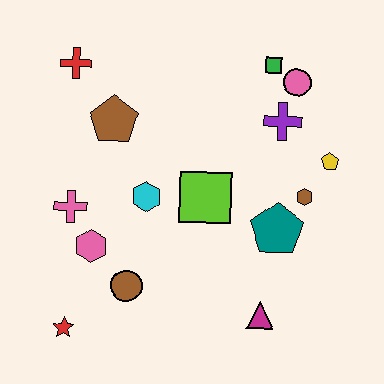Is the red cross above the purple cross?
Yes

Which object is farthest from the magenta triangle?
The red cross is farthest from the magenta triangle.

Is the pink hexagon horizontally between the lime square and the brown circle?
No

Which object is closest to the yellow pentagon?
The brown hexagon is closest to the yellow pentagon.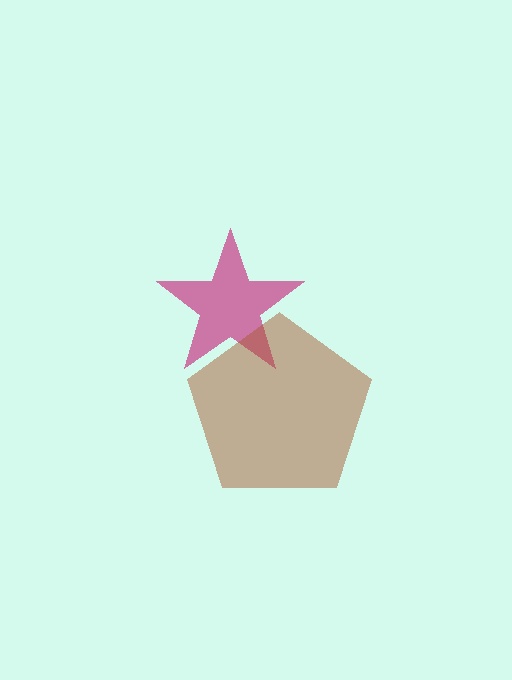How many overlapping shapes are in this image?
There are 2 overlapping shapes in the image.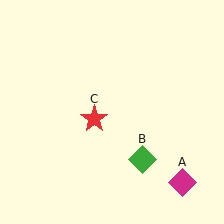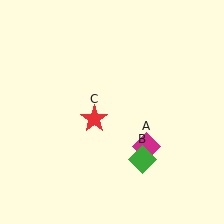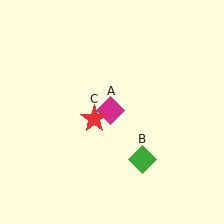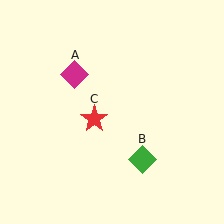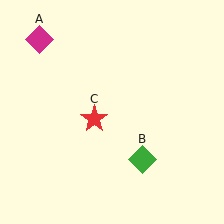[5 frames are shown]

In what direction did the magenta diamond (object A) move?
The magenta diamond (object A) moved up and to the left.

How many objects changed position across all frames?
1 object changed position: magenta diamond (object A).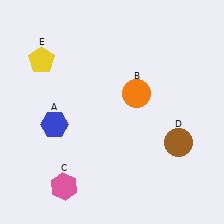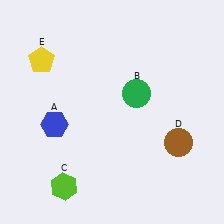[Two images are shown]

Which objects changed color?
B changed from orange to green. C changed from pink to lime.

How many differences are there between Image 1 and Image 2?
There are 2 differences between the two images.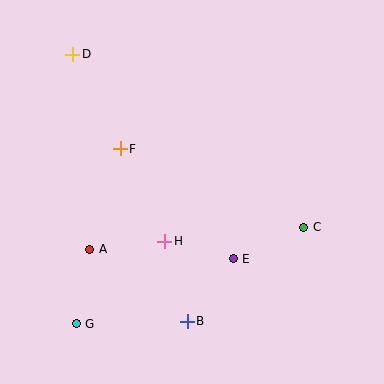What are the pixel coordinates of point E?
Point E is at (233, 259).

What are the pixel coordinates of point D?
Point D is at (73, 54).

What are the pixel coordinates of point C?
Point C is at (304, 227).